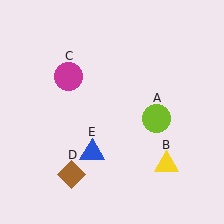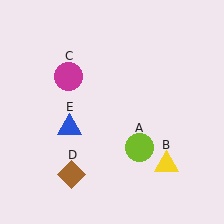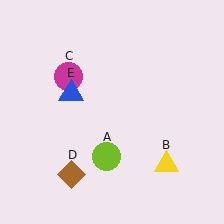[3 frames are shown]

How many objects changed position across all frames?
2 objects changed position: lime circle (object A), blue triangle (object E).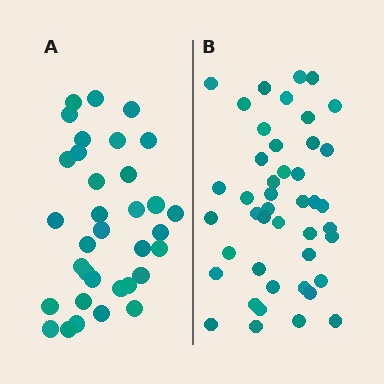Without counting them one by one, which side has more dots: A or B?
Region B (the right region) has more dots.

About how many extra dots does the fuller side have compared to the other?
Region B has roughly 10 or so more dots than region A.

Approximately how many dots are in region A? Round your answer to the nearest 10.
About 30 dots. (The exact count is 34, which rounds to 30.)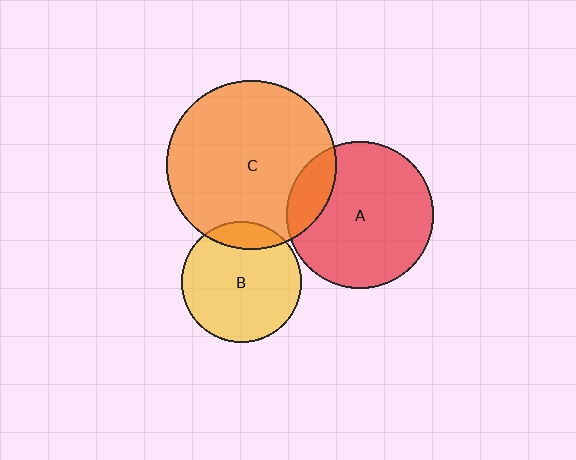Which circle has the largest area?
Circle C (orange).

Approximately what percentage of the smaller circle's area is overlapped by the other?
Approximately 15%.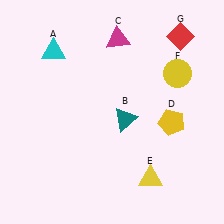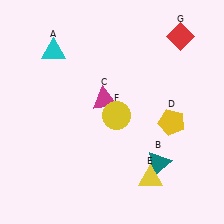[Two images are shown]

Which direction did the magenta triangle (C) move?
The magenta triangle (C) moved down.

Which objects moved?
The objects that moved are: the teal triangle (B), the magenta triangle (C), the yellow circle (F).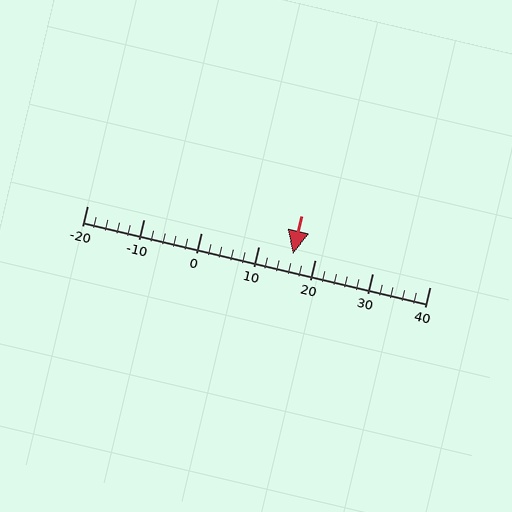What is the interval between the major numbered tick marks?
The major tick marks are spaced 10 units apart.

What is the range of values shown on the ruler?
The ruler shows values from -20 to 40.